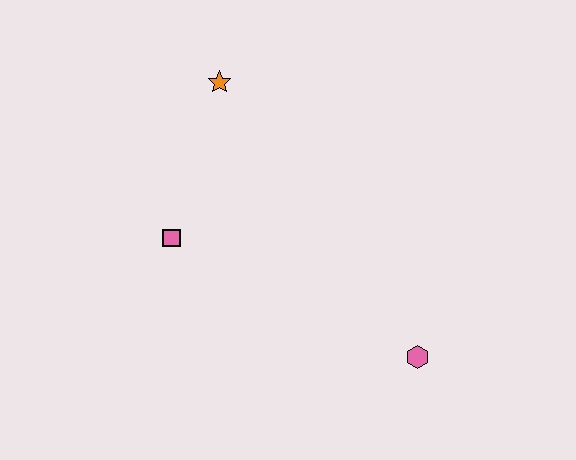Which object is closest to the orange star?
The pink square is closest to the orange star.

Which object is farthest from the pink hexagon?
The orange star is farthest from the pink hexagon.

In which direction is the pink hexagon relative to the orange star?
The pink hexagon is below the orange star.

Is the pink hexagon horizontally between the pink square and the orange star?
No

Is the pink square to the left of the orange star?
Yes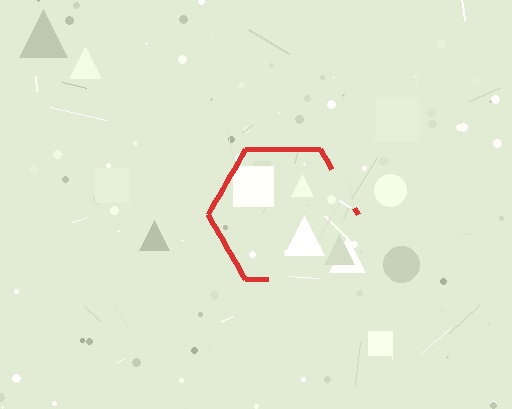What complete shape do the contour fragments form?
The contour fragments form a hexagon.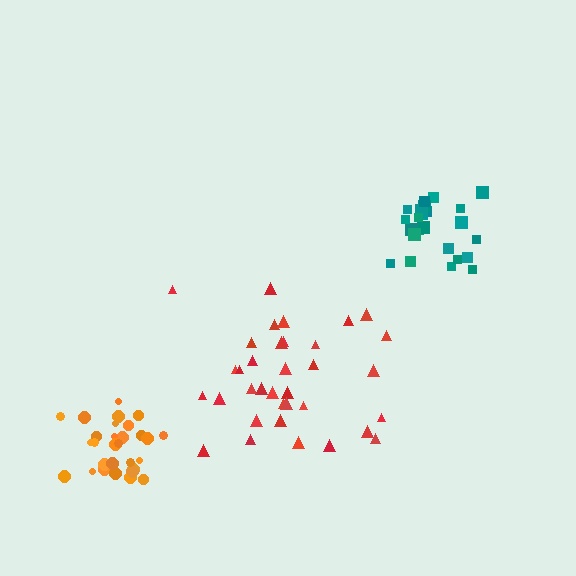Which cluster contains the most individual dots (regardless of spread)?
Red (35).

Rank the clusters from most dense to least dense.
orange, teal, red.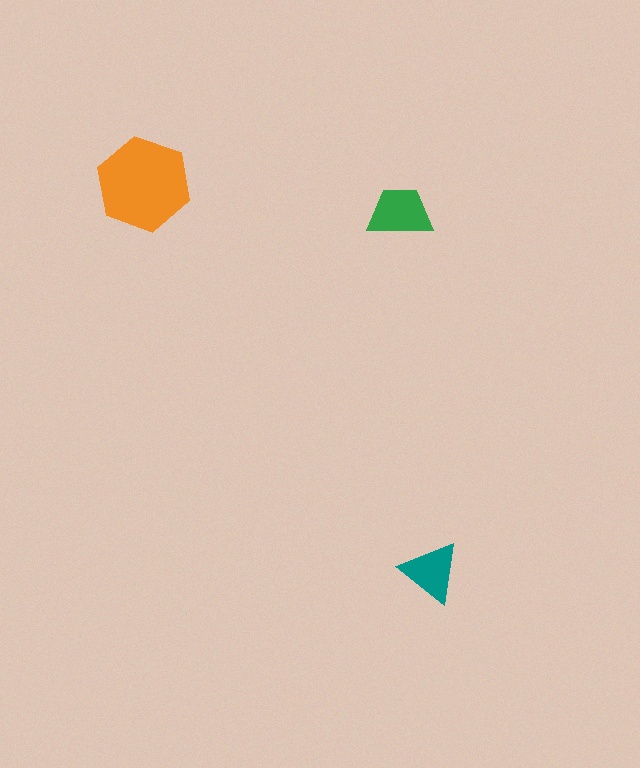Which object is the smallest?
The teal triangle.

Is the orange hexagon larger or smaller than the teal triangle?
Larger.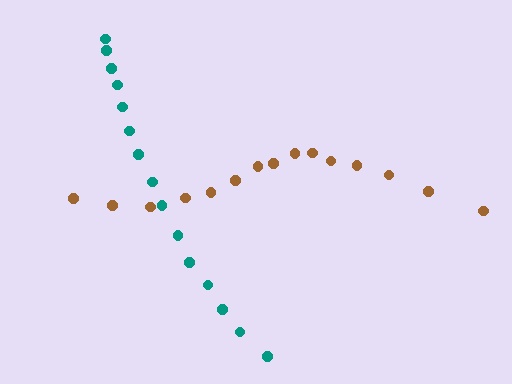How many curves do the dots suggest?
There are 2 distinct paths.